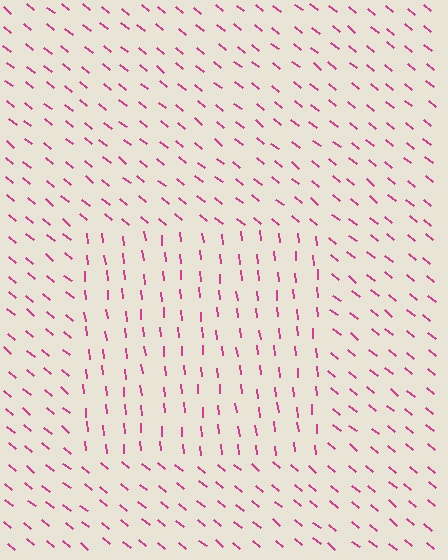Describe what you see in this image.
The image is filled with small magenta line segments. A rectangle region in the image has lines oriented differently from the surrounding lines, creating a visible texture boundary.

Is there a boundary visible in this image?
Yes, there is a texture boundary formed by a change in line orientation.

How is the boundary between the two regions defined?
The boundary is defined purely by a change in line orientation (approximately 45 degrees difference). All lines are the same color and thickness.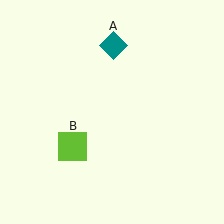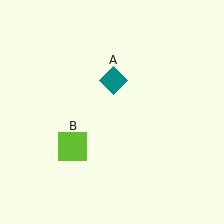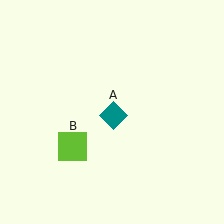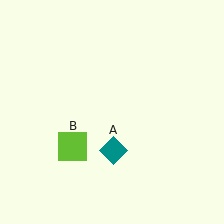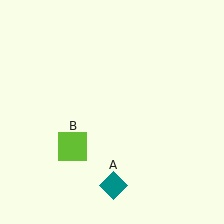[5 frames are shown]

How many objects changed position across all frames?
1 object changed position: teal diamond (object A).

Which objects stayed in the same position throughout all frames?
Lime square (object B) remained stationary.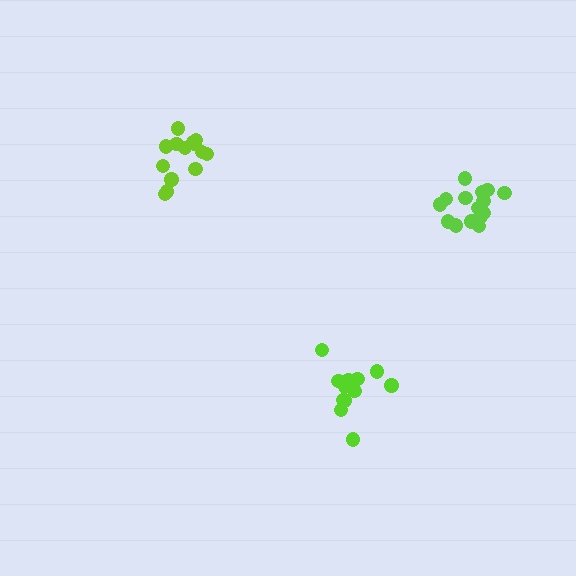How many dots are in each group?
Group 1: 14 dots, Group 2: 15 dots, Group 3: 13 dots (42 total).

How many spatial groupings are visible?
There are 3 spatial groupings.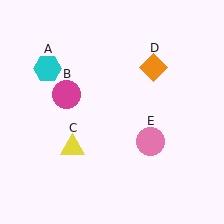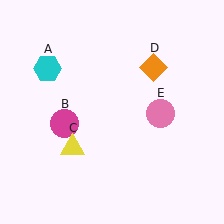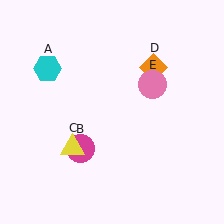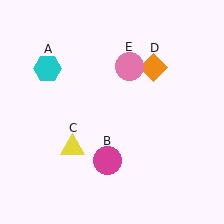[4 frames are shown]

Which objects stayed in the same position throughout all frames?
Cyan hexagon (object A) and yellow triangle (object C) and orange diamond (object D) remained stationary.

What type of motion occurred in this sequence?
The magenta circle (object B), pink circle (object E) rotated counterclockwise around the center of the scene.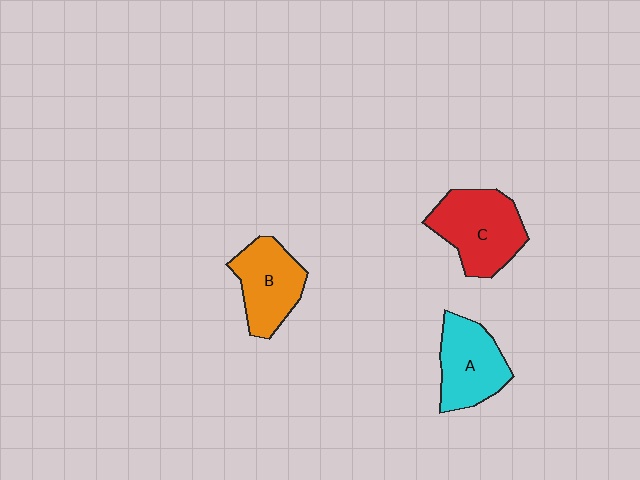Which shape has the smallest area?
Shape B (orange).